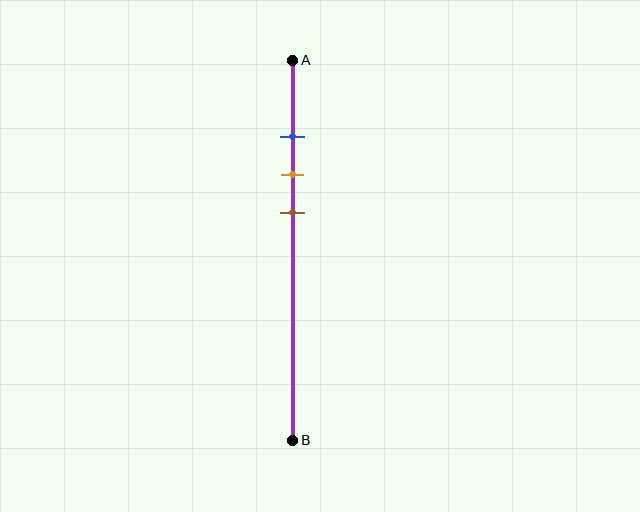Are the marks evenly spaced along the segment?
Yes, the marks are approximately evenly spaced.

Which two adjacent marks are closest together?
The blue and orange marks are the closest adjacent pair.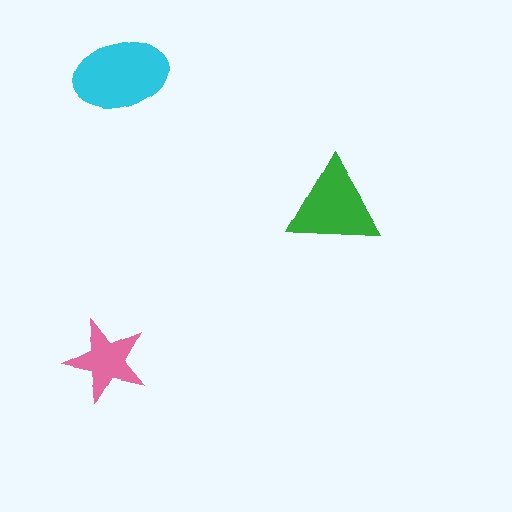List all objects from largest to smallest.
The cyan ellipse, the green triangle, the pink star.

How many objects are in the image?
There are 3 objects in the image.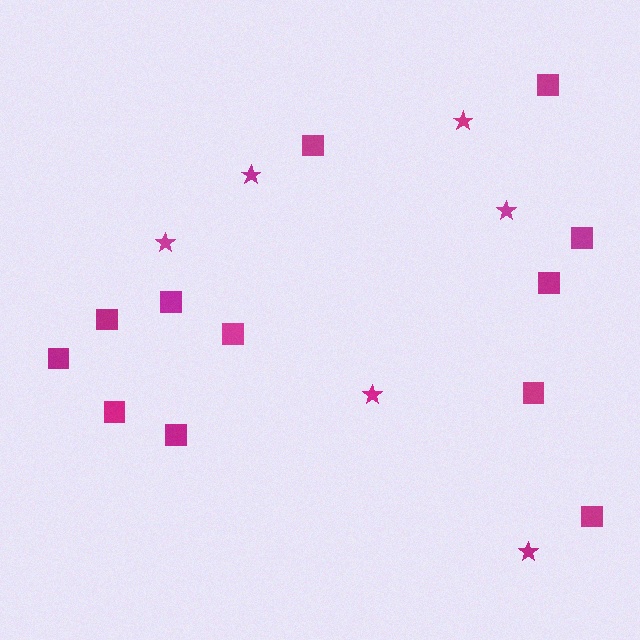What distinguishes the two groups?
There are 2 groups: one group of stars (6) and one group of squares (12).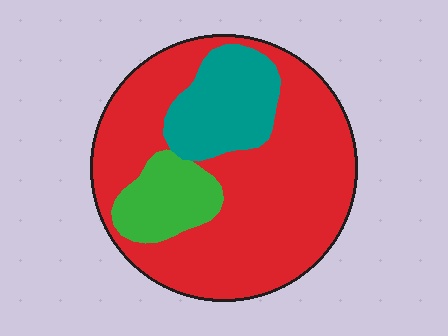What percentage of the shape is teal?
Teal covers about 20% of the shape.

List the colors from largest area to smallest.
From largest to smallest: red, teal, green.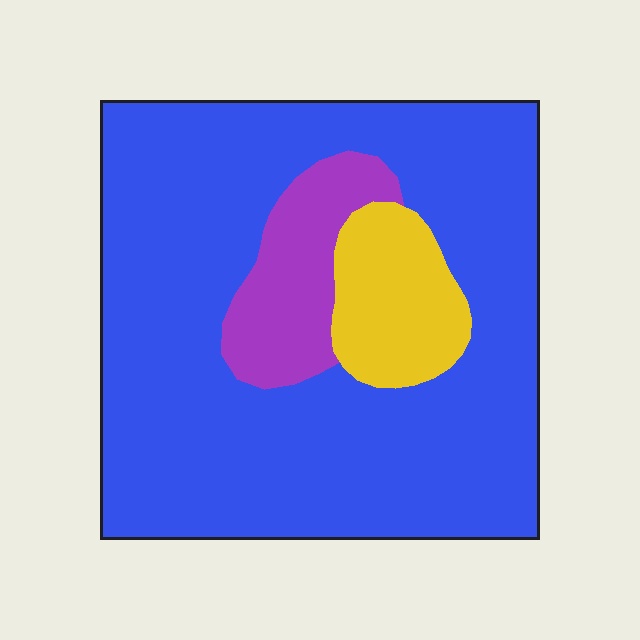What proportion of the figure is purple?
Purple takes up less than a quarter of the figure.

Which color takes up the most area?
Blue, at roughly 80%.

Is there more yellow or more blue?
Blue.